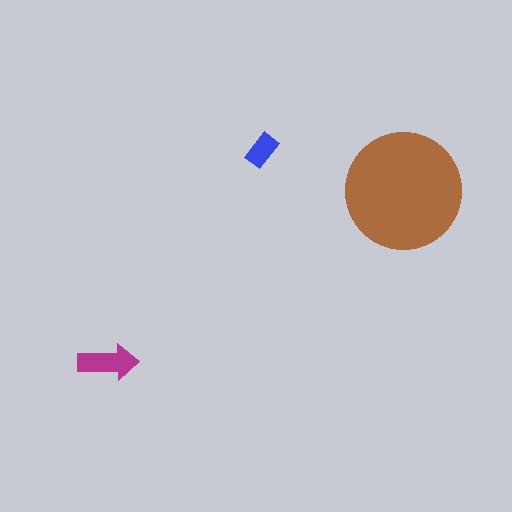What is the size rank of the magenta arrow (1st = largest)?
2nd.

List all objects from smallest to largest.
The blue rectangle, the magenta arrow, the brown circle.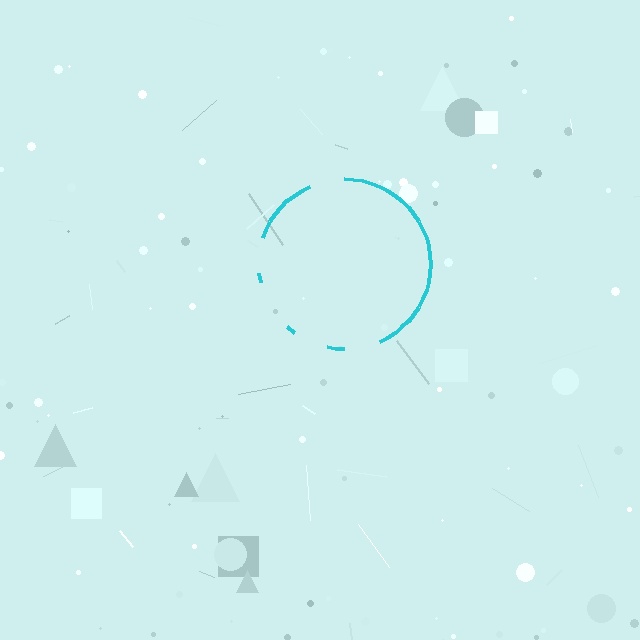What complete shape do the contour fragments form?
The contour fragments form a circle.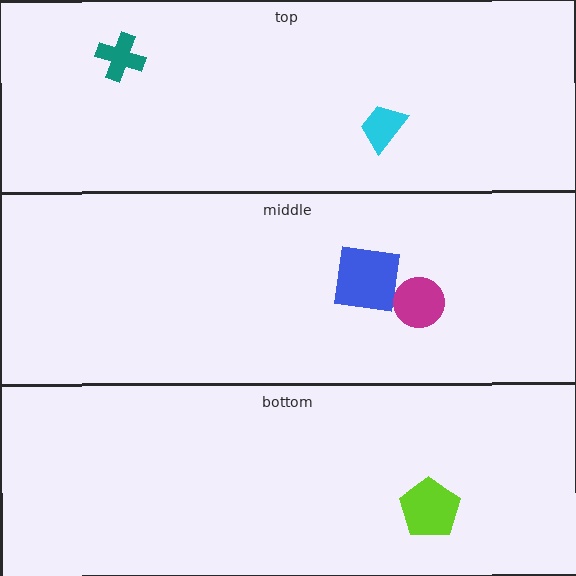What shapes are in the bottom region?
The lime pentagon.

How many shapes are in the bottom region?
1.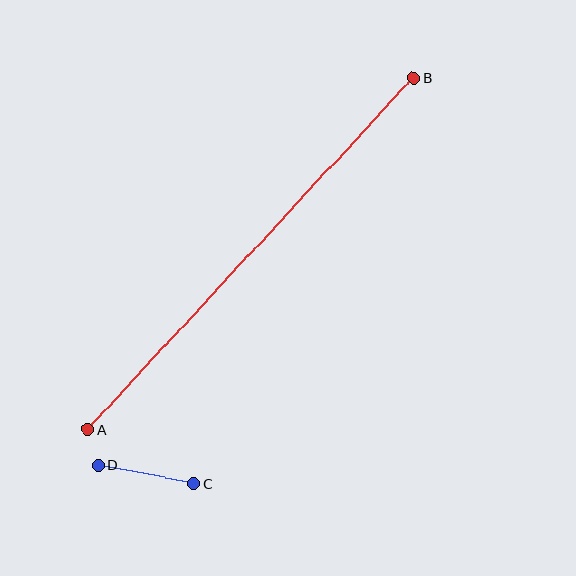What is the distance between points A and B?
The distance is approximately 479 pixels.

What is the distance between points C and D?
The distance is approximately 97 pixels.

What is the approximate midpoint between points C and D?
The midpoint is at approximately (146, 474) pixels.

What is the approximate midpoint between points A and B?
The midpoint is at approximately (251, 254) pixels.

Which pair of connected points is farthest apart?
Points A and B are farthest apart.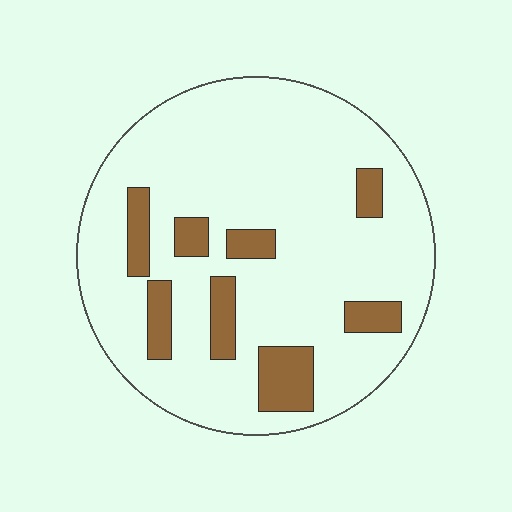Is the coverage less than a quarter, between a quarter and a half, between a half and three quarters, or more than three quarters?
Less than a quarter.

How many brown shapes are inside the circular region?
8.